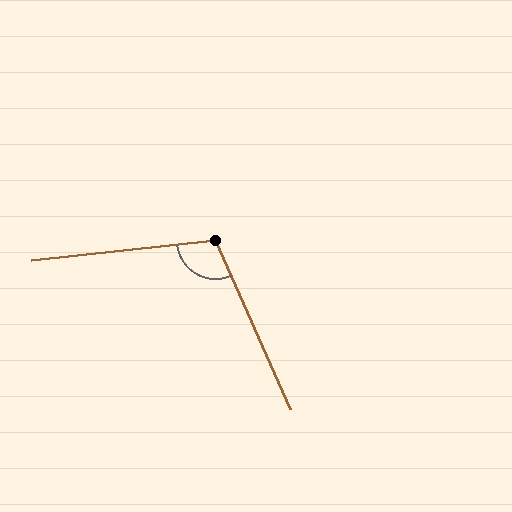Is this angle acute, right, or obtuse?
It is obtuse.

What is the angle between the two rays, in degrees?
Approximately 108 degrees.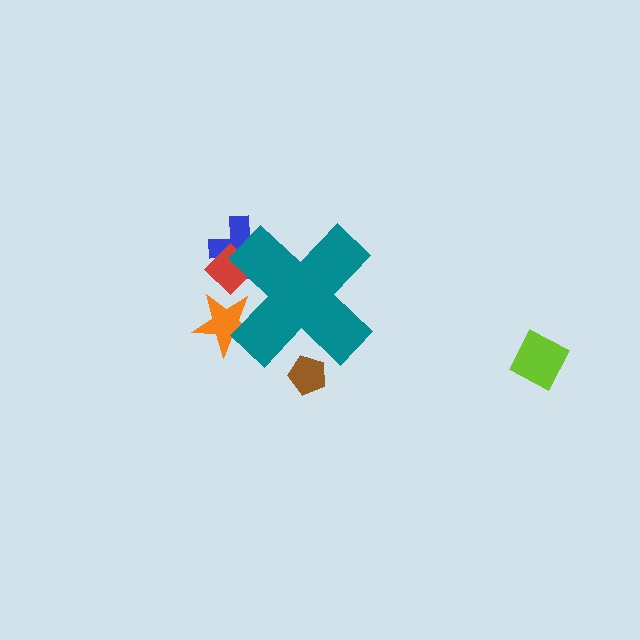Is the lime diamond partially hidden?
No, the lime diamond is fully visible.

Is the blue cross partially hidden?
Yes, the blue cross is partially hidden behind the teal cross.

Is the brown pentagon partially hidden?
Yes, the brown pentagon is partially hidden behind the teal cross.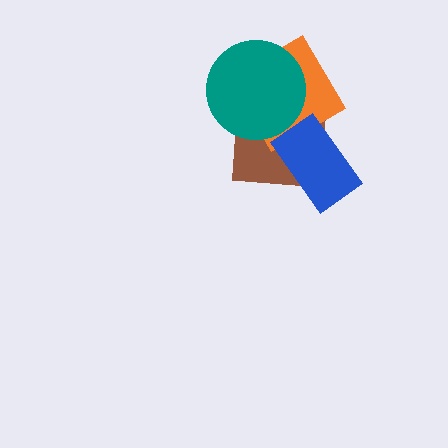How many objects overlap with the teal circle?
2 objects overlap with the teal circle.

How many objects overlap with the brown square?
3 objects overlap with the brown square.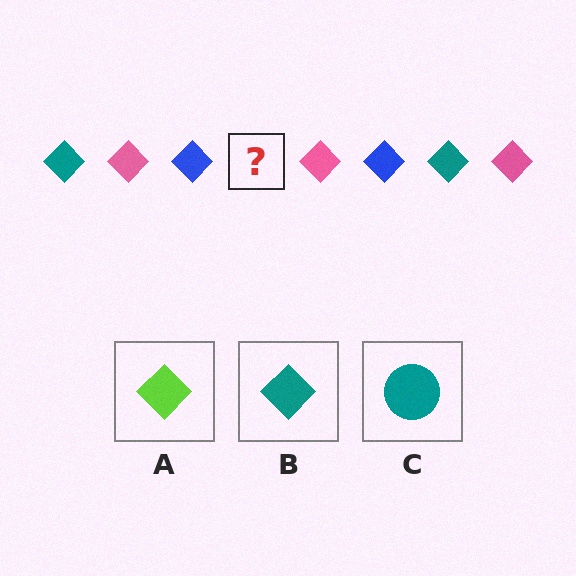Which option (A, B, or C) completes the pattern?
B.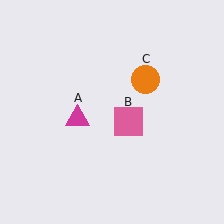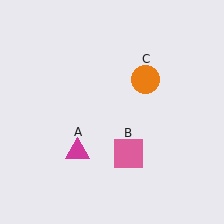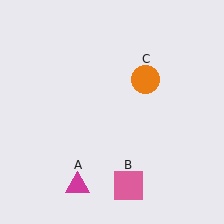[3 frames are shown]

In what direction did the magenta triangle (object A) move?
The magenta triangle (object A) moved down.